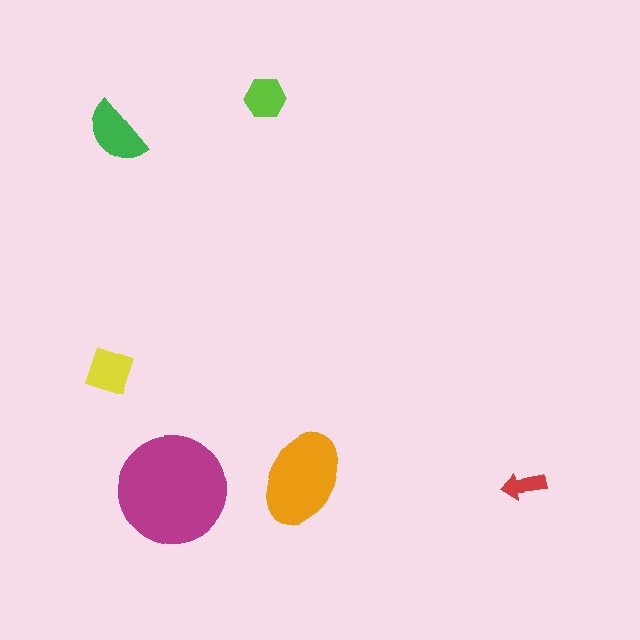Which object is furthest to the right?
The red arrow is rightmost.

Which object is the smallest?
The red arrow.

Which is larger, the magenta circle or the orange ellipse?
The magenta circle.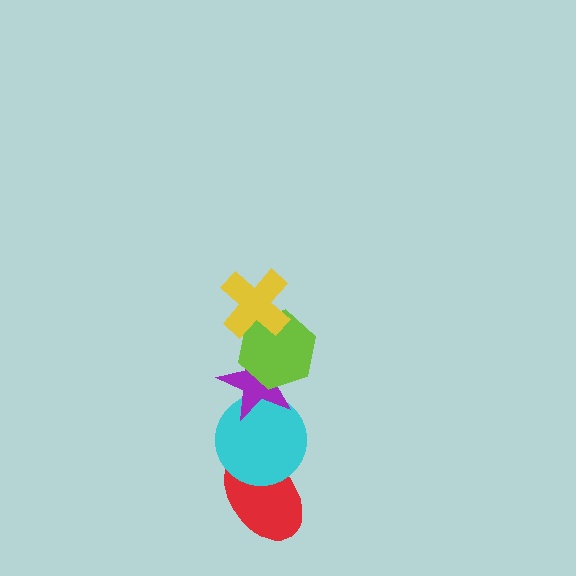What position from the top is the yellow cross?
The yellow cross is 1st from the top.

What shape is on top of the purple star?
The lime hexagon is on top of the purple star.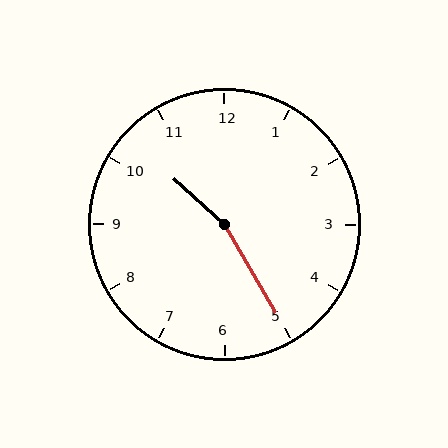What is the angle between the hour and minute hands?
Approximately 162 degrees.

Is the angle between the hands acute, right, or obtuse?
It is obtuse.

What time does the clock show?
10:25.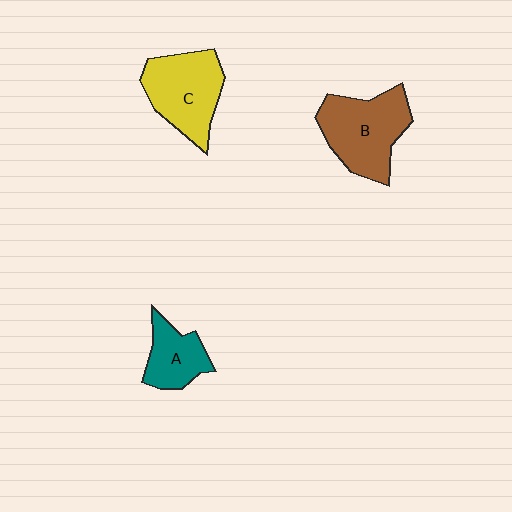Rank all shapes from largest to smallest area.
From largest to smallest: B (brown), C (yellow), A (teal).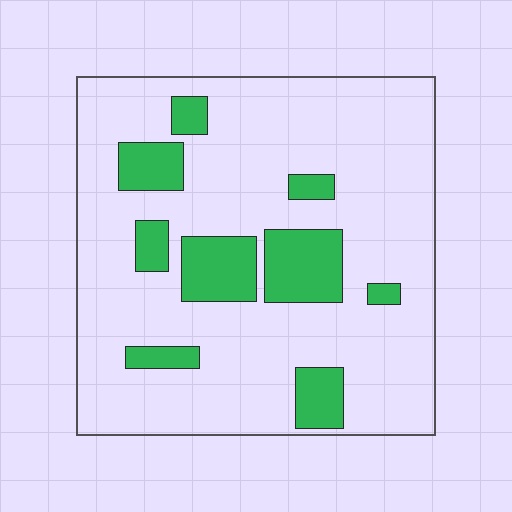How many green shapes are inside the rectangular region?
9.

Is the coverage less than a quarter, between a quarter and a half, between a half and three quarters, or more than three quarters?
Less than a quarter.